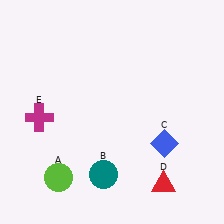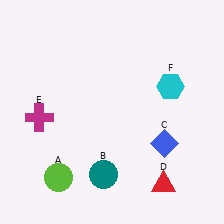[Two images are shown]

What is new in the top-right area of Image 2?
A cyan hexagon (F) was added in the top-right area of Image 2.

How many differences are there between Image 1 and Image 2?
There is 1 difference between the two images.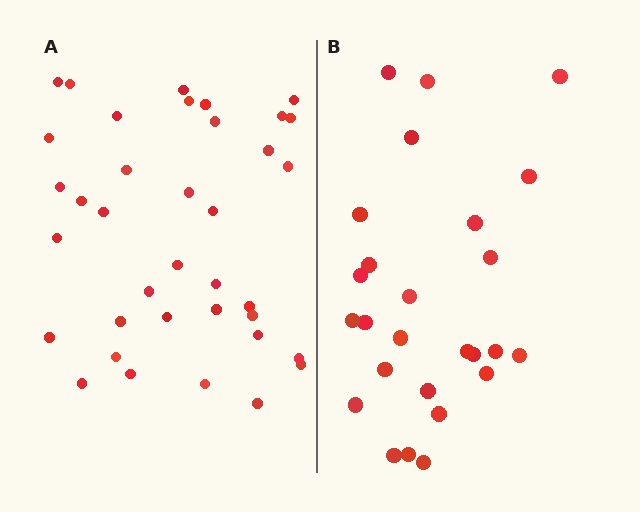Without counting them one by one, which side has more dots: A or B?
Region A (the left region) has more dots.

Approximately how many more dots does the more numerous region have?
Region A has roughly 12 or so more dots than region B.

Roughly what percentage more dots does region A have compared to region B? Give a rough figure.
About 40% more.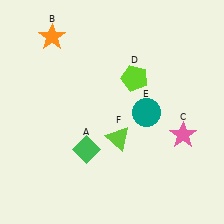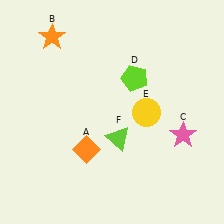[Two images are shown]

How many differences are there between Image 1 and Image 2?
There are 2 differences between the two images.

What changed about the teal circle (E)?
In Image 1, E is teal. In Image 2, it changed to yellow.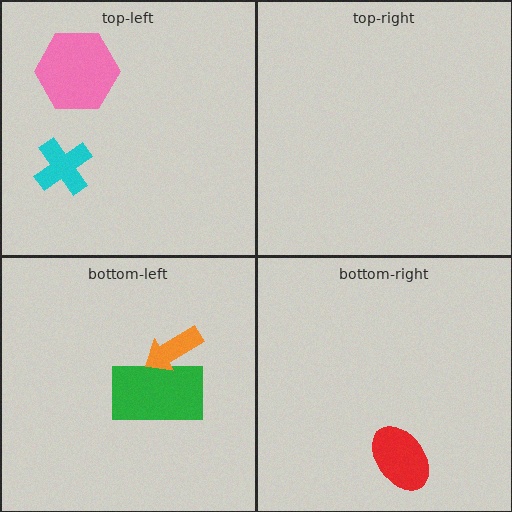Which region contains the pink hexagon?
The top-left region.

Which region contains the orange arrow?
The bottom-left region.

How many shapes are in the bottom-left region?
2.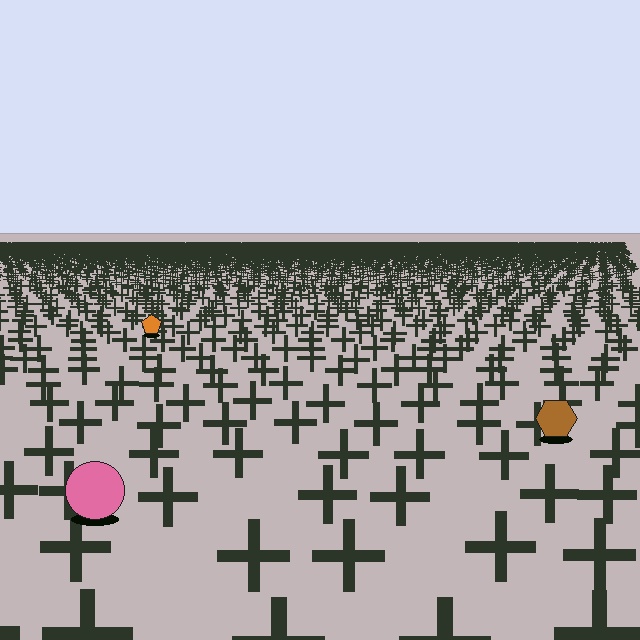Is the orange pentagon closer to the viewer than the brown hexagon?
No. The brown hexagon is closer — you can tell from the texture gradient: the ground texture is coarser near it.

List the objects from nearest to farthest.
From nearest to farthest: the pink circle, the brown hexagon, the orange pentagon.